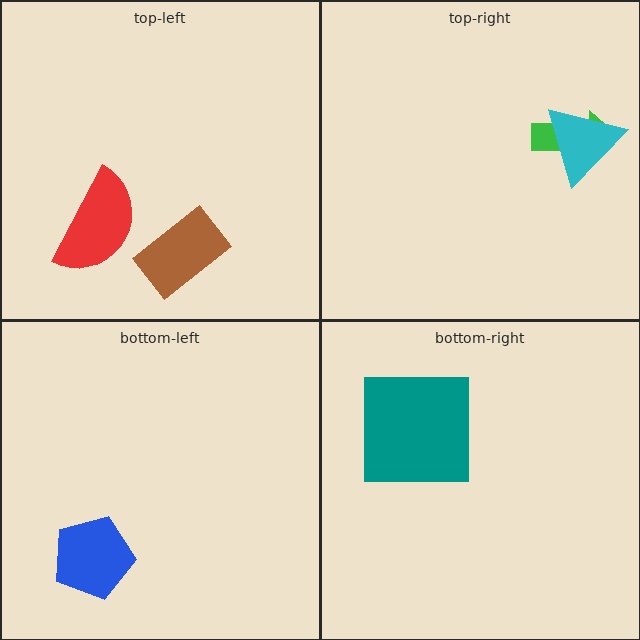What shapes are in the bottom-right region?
The teal square.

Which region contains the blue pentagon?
The bottom-left region.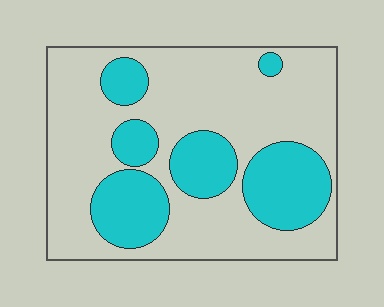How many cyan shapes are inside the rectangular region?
6.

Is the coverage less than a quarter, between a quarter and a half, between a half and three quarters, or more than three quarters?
Between a quarter and a half.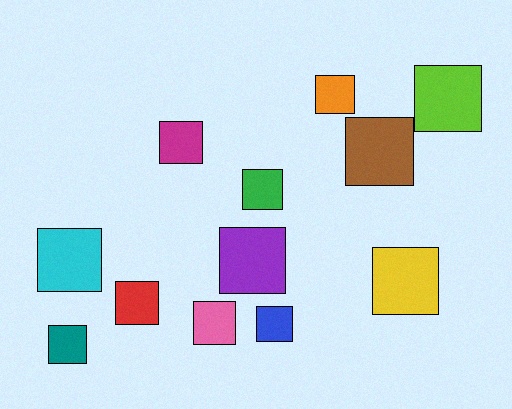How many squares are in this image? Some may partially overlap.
There are 12 squares.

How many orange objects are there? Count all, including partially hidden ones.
There is 1 orange object.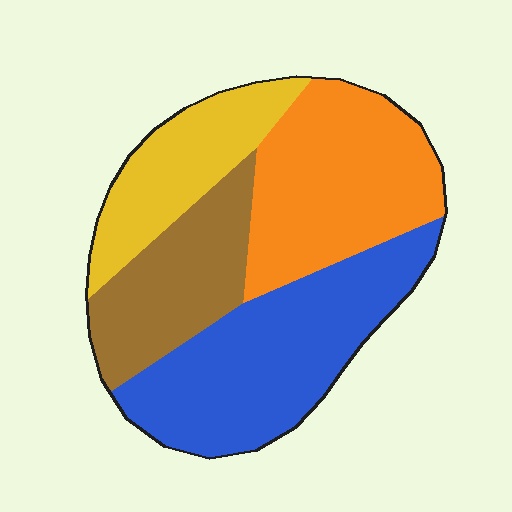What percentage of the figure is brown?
Brown takes up less than a quarter of the figure.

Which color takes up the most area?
Blue, at roughly 35%.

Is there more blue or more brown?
Blue.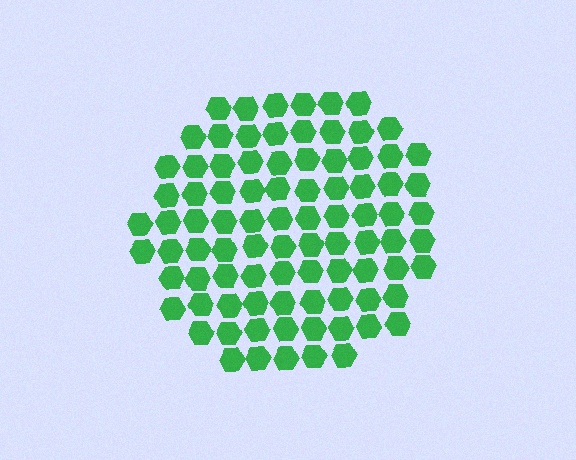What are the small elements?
The small elements are hexagons.